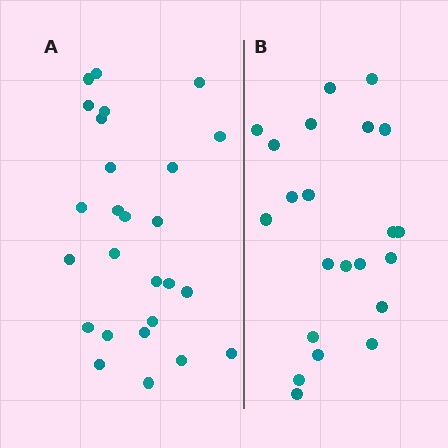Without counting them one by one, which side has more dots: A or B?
Region A (the left region) has more dots.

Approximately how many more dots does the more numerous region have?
Region A has about 4 more dots than region B.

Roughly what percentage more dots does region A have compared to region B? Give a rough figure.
About 20% more.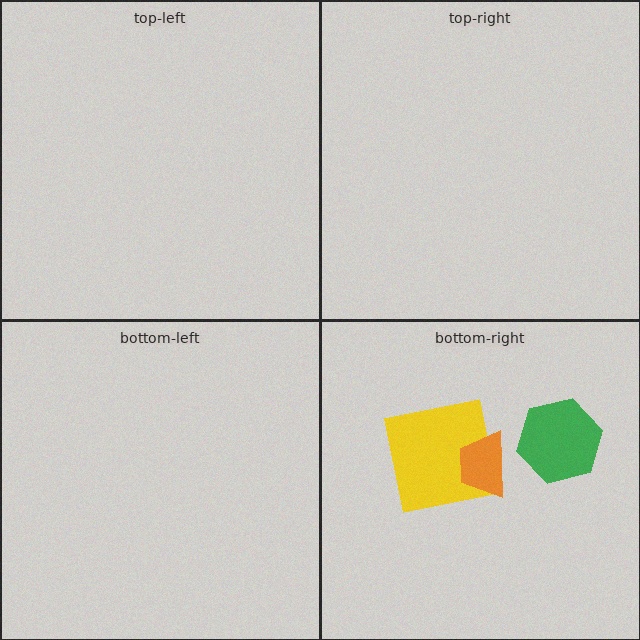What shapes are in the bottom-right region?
The yellow square, the green hexagon, the orange trapezoid.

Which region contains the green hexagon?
The bottom-right region.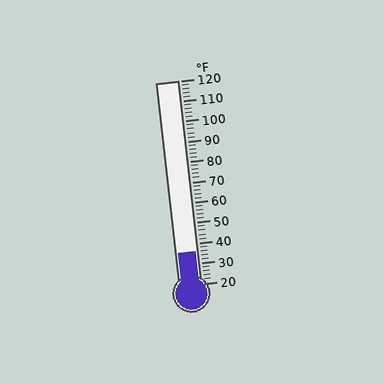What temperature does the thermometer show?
The thermometer shows approximately 36°F.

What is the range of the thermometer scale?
The thermometer scale ranges from 20°F to 120°F.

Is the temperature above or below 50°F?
The temperature is below 50°F.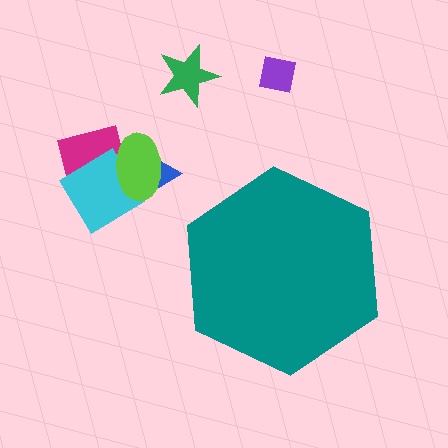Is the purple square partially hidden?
No, the purple square is fully visible.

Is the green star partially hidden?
No, the green star is fully visible.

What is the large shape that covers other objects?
A teal hexagon.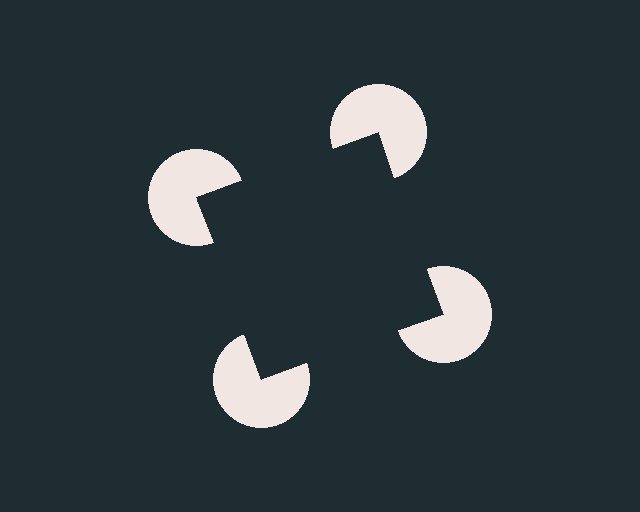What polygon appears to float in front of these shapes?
An illusory square — its edges are inferred from the aligned wedge cuts in the pac-man discs, not physically drawn.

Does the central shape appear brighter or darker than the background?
It typically appears slightly darker than the background, even though no actual brightness change is drawn.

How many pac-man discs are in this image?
There are 4 — one at each vertex of the illusory square.